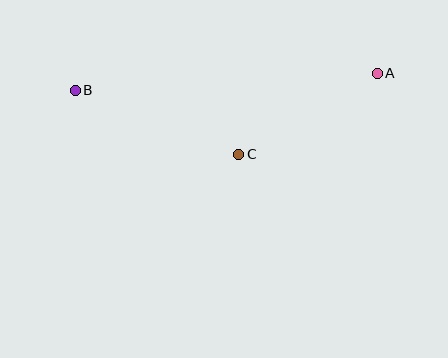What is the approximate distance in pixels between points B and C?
The distance between B and C is approximately 176 pixels.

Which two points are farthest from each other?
Points A and B are farthest from each other.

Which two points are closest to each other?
Points A and C are closest to each other.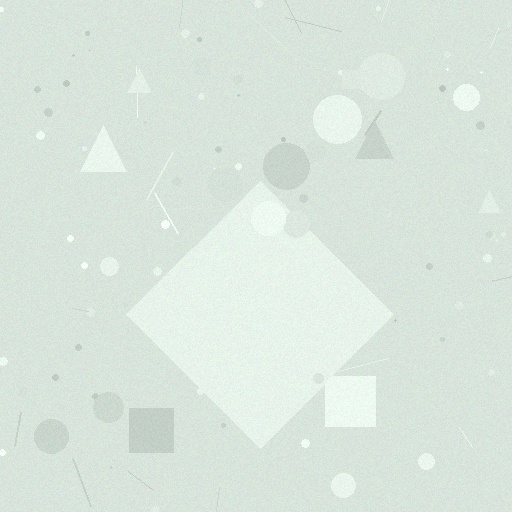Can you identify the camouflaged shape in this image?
The camouflaged shape is a diamond.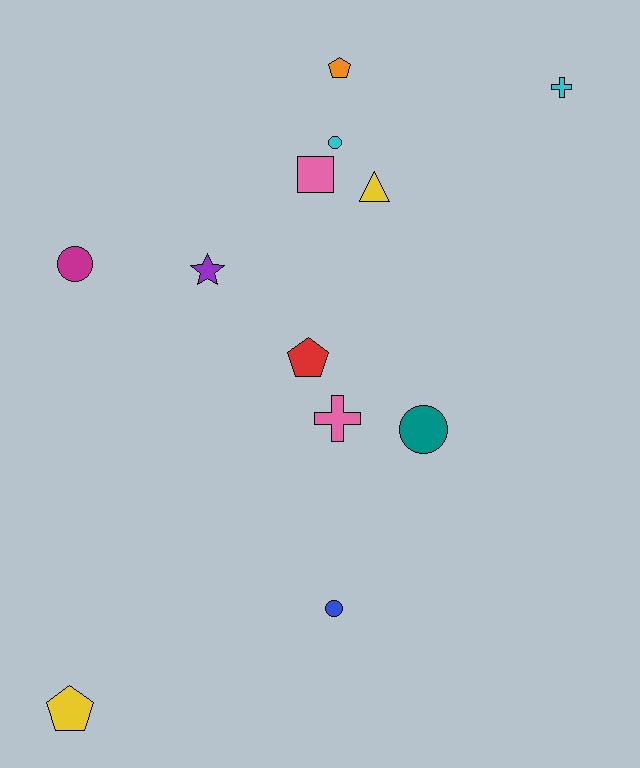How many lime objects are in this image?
There are no lime objects.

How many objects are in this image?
There are 12 objects.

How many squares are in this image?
There is 1 square.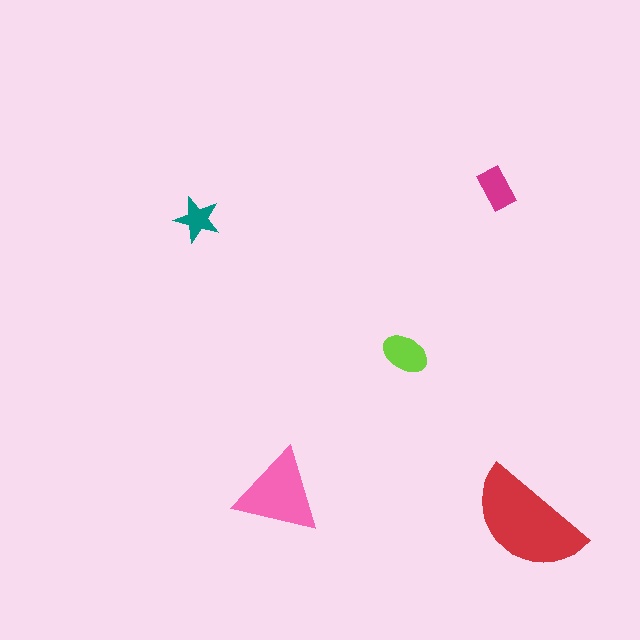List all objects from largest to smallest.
The red semicircle, the pink triangle, the lime ellipse, the magenta rectangle, the teal star.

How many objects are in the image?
There are 5 objects in the image.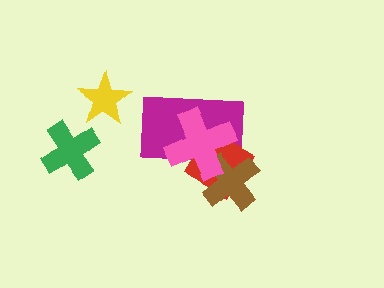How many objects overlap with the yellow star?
0 objects overlap with the yellow star.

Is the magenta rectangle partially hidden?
Yes, it is partially covered by another shape.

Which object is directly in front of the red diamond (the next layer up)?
The brown cross is directly in front of the red diamond.